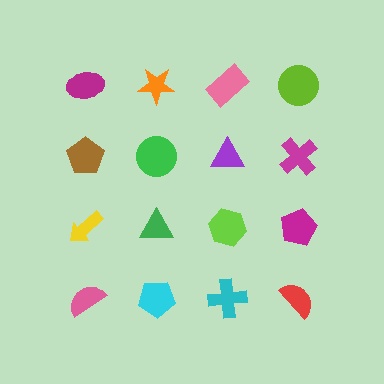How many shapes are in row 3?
4 shapes.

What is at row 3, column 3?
A lime hexagon.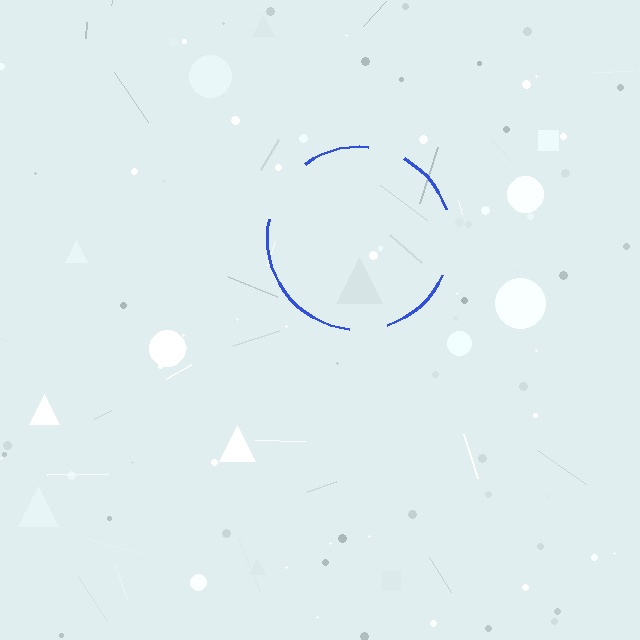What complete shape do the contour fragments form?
The contour fragments form a circle.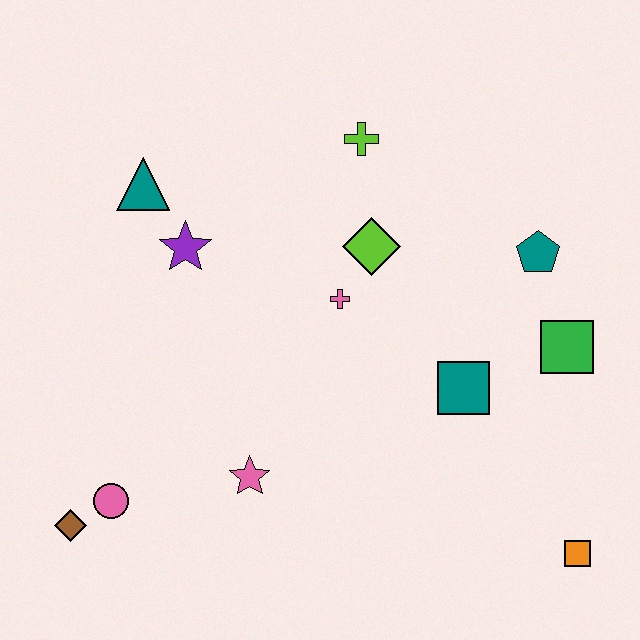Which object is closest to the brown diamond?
The pink circle is closest to the brown diamond.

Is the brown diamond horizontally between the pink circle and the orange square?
No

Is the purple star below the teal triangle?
Yes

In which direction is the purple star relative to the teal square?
The purple star is to the left of the teal square.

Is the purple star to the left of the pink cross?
Yes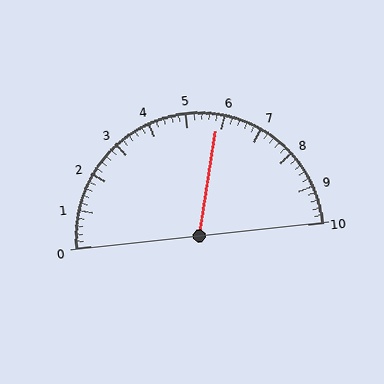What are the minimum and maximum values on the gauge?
The gauge ranges from 0 to 10.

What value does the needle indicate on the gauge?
The needle indicates approximately 5.8.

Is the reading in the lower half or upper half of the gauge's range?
The reading is in the upper half of the range (0 to 10).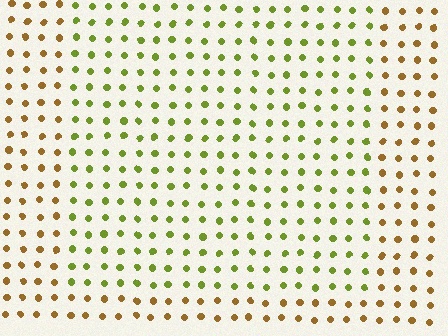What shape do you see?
I see a rectangle.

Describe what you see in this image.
The image is filled with small brown elements in a uniform arrangement. A rectangle-shaped region is visible where the elements are tinted to a slightly different hue, forming a subtle color boundary.